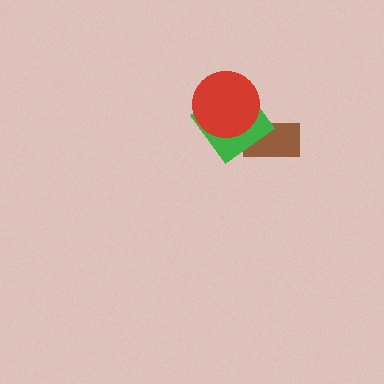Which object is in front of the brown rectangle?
The green diamond is in front of the brown rectangle.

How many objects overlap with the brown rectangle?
1 object overlaps with the brown rectangle.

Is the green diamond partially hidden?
Yes, it is partially covered by another shape.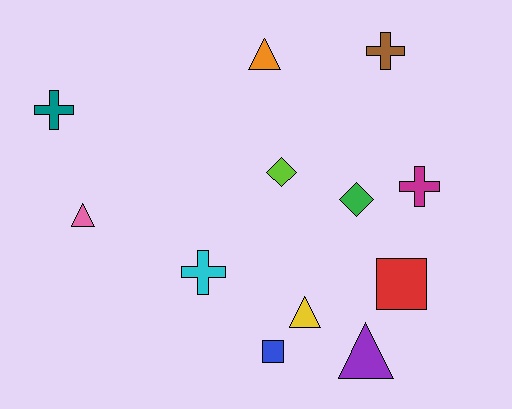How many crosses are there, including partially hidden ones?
There are 4 crosses.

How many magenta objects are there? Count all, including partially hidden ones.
There is 1 magenta object.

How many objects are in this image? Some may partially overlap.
There are 12 objects.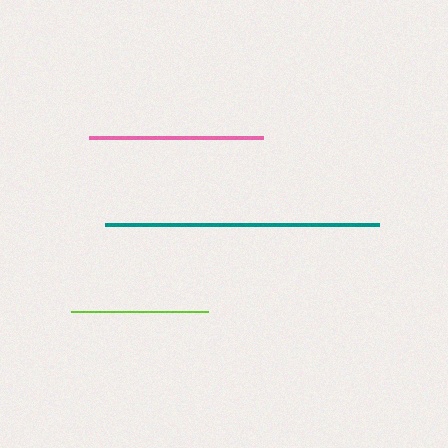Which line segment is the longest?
The teal line is the longest at approximately 274 pixels.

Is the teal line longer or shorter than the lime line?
The teal line is longer than the lime line.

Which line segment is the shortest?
The lime line is the shortest at approximately 137 pixels.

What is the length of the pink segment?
The pink segment is approximately 174 pixels long.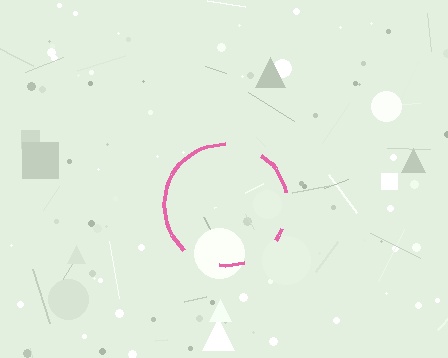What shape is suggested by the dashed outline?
The dashed outline suggests a circle.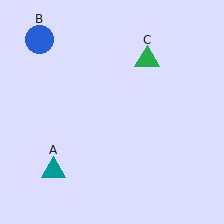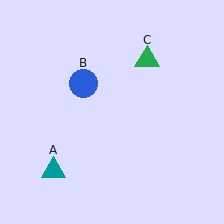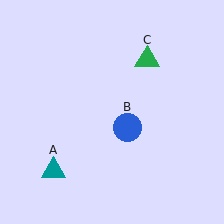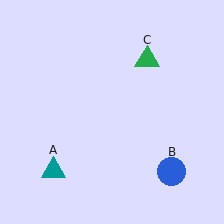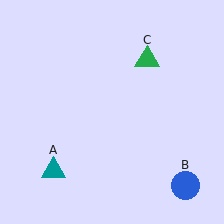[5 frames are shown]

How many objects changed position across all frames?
1 object changed position: blue circle (object B).